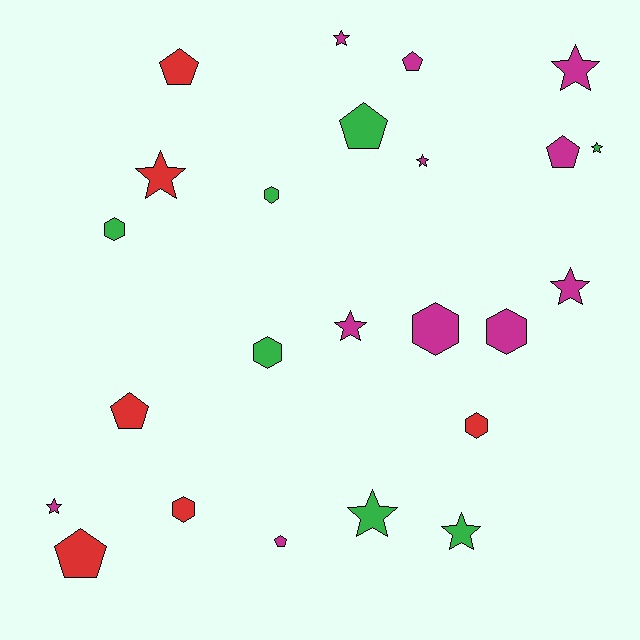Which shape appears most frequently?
Star, with 10 objects.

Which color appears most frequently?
Magenta, with 11 objects.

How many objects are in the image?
There are 24 objects.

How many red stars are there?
There is 1 red star.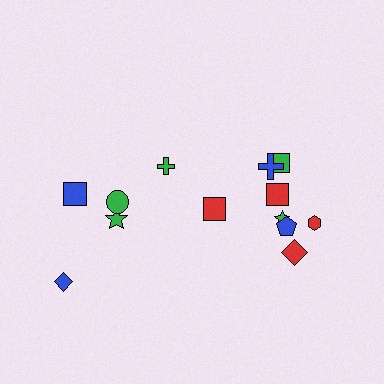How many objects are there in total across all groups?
There are 13 objects.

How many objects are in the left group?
There are 5 objects.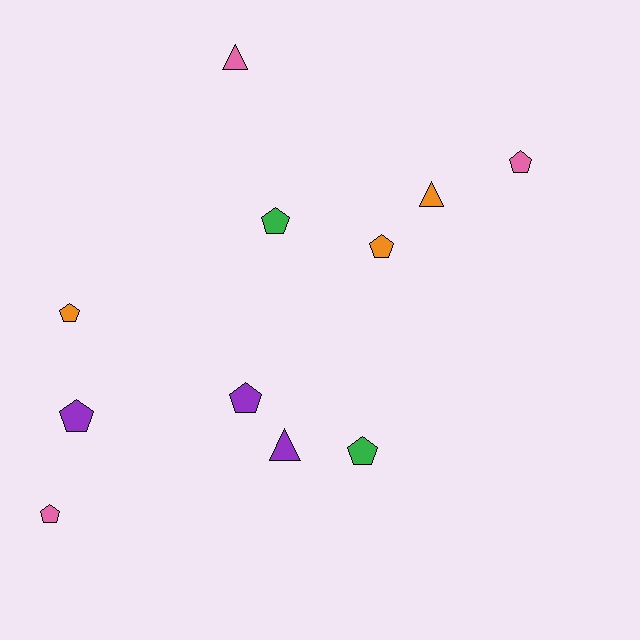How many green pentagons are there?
There are 2 green pentagons.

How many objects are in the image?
There are 11 objects.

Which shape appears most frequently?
Pentagon, with 8 objects.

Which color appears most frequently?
Pink, with 3 objects.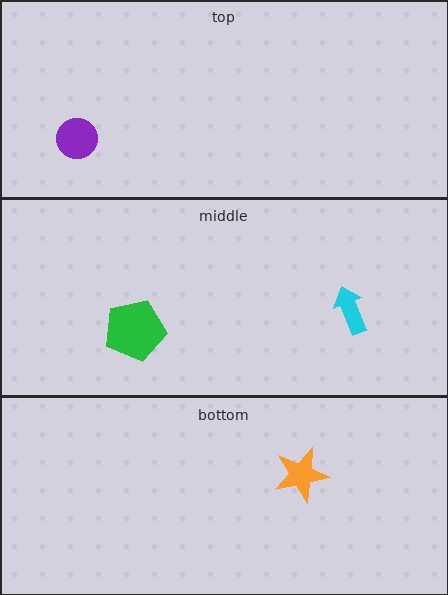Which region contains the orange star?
The bottom region.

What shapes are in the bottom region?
The orange star.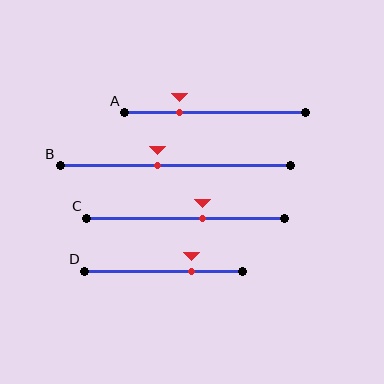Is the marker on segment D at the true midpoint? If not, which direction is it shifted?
No, the marker on segment D is shifted to the right by about 18% of the segment length.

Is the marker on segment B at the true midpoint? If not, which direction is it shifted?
No, the marker on segment B is shifted to the left by about 8% of the segment length.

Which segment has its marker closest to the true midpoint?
Segment B has its marker closest to the true midpoint.